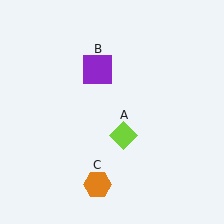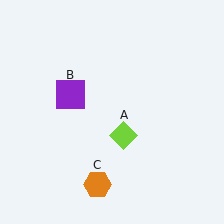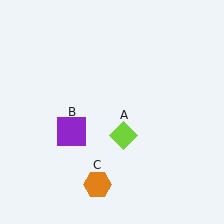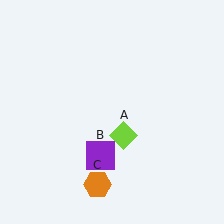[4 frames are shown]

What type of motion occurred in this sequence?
The purple square (object B) rotated counterclockwise around the center of the scene.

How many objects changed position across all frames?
1 object changed position: purple square (object B).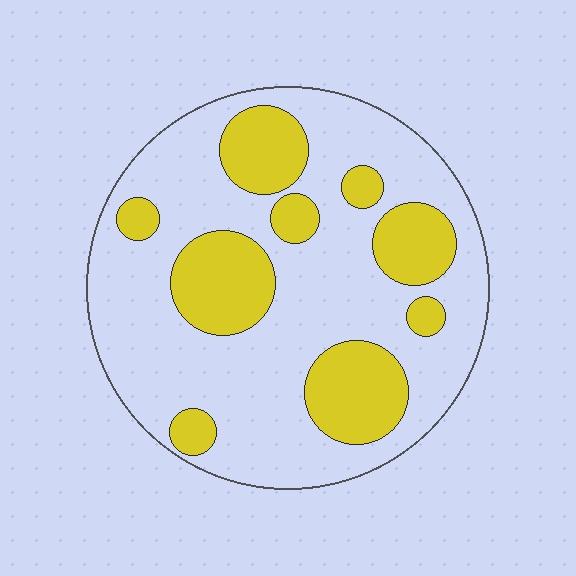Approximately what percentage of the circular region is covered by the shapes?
Approximately 30%.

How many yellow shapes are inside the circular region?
9.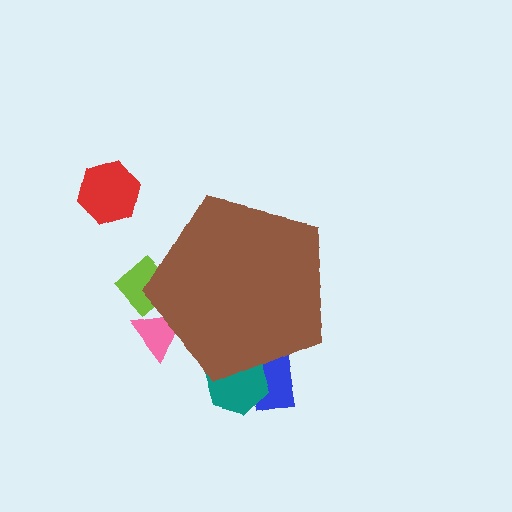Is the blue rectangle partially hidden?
Yes, the blue rectangle is partially hidden behind the brown pentagon.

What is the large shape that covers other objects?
A brown pentagon.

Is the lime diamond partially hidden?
Yes, the lime diamond is partially hidden behind the brown pentagon.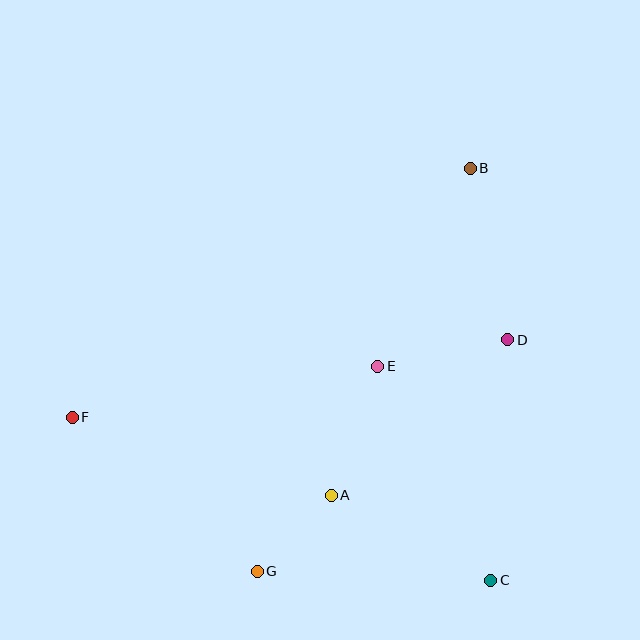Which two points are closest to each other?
Points A and G are closest to each other.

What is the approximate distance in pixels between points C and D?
The distance between C and D is approximately 241 pixels.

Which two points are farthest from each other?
Points B and F are farthest from each other.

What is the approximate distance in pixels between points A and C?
The distance between A and C is approximately 181 pixels.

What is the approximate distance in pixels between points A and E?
The distance between A and E is approximately 137 pixels.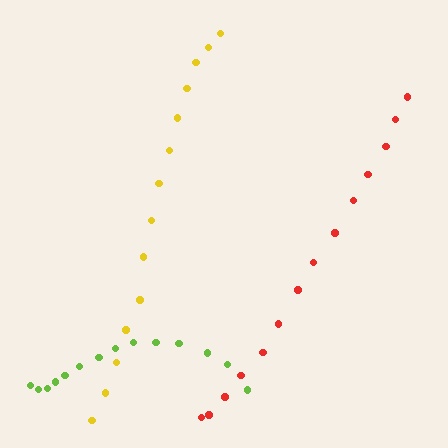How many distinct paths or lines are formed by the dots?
There are 3 distinct paths.